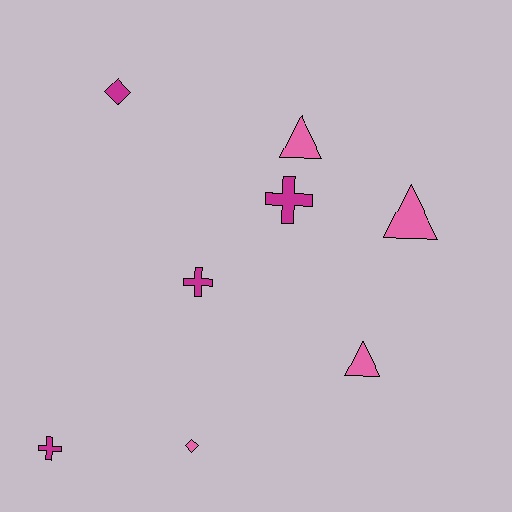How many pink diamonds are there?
There is 1 pink diamond.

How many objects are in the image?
There are 8 objects.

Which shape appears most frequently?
Cross, with 3 objects.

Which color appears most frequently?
Magenta, with 4 objects.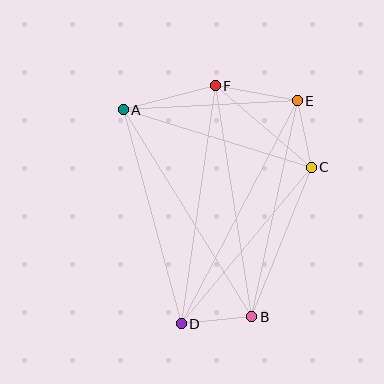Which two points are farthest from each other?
Points D and E are farthest from each other.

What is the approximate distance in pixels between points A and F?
The distance between A and F is approximately 95 pixels.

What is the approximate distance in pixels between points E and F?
The distance between E and F is approximately 83 pixels.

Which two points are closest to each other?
Points C and E are closest to each other.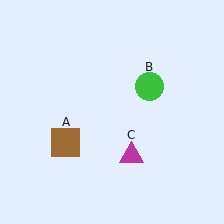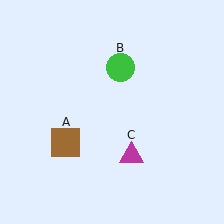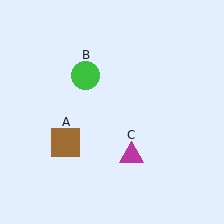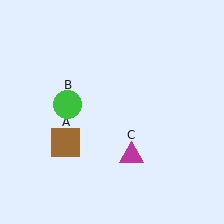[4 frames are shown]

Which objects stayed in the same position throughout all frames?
Brown square (object A) and magenta triangle (object C) remained stationary.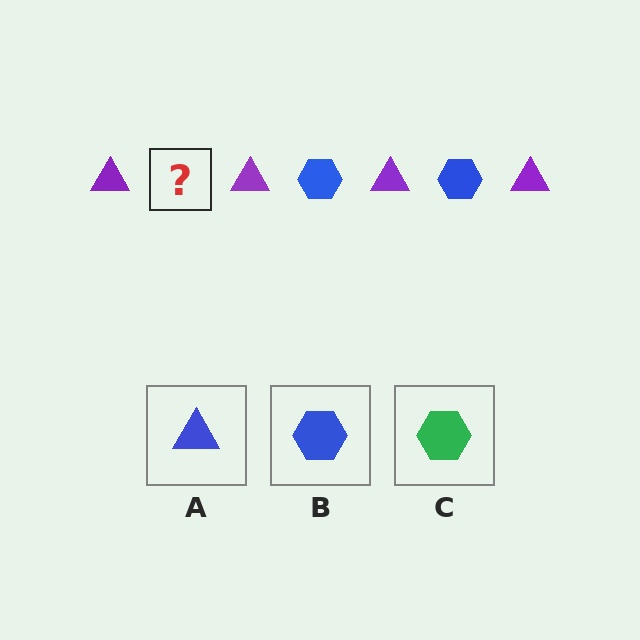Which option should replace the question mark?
Option B.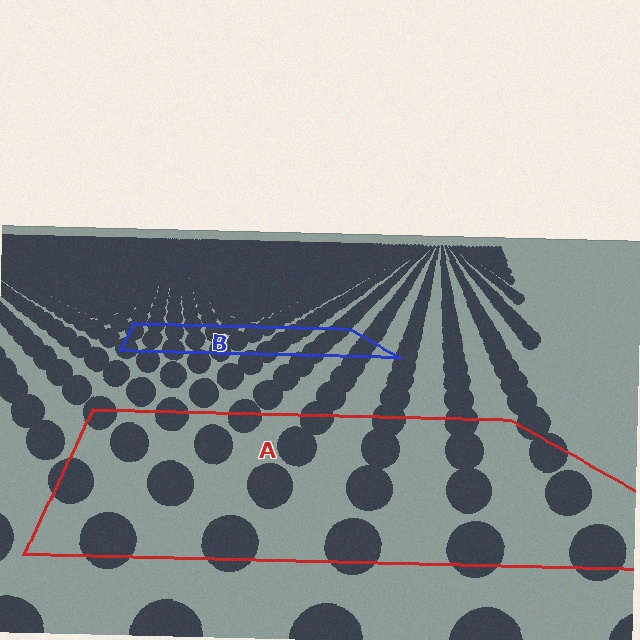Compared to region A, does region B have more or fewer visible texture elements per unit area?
Region B has more texture elements per unit area — they are packed more densely because it is farther away.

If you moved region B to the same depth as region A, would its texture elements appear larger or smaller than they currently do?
They would appear larger. At a closer depth, the same texture elements are projected at a bigger on-screen size.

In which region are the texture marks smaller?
The texture marks are smaller in region B, because it is farther away.